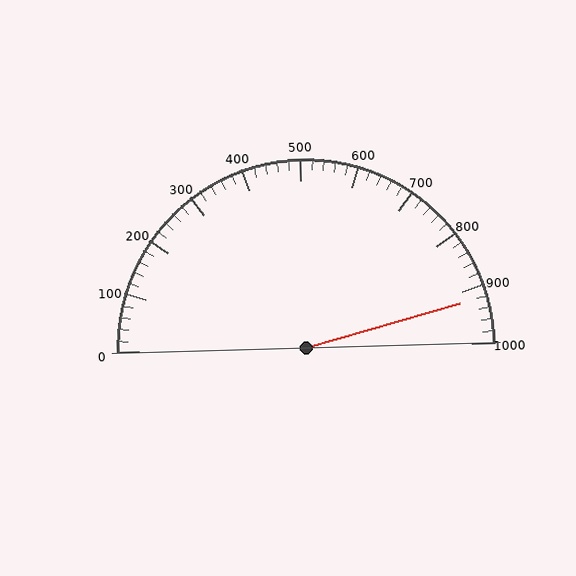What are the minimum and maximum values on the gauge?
The gauge ranges from 0 to 1000.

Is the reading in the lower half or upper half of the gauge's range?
The reading is in the upper half of the range (0 to 1000).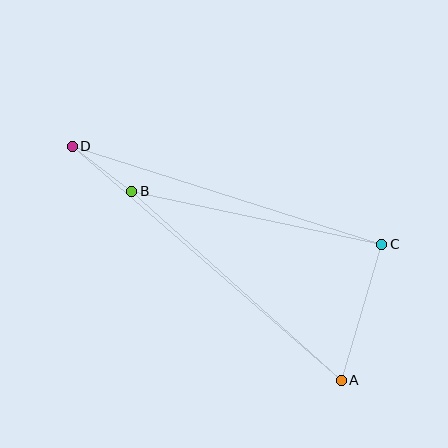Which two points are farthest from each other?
Points A and D are farthest from each other.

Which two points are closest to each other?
Points B and D are closest to each other.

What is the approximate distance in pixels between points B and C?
The distance between B and C is approximately 256 pixels.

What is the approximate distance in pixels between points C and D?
The distance between C and D is approximately 325 pixels.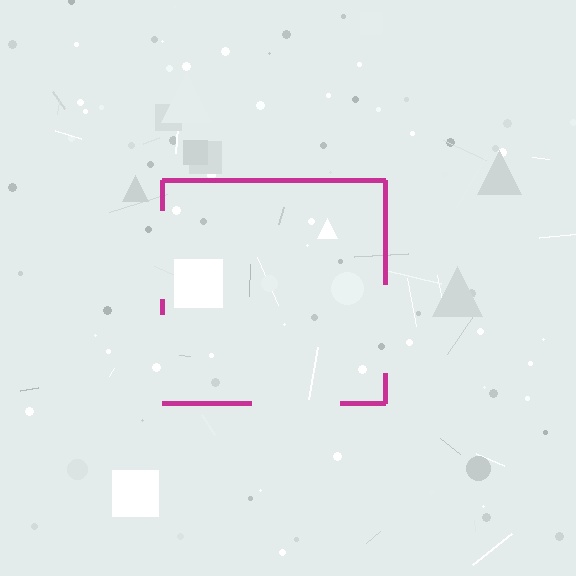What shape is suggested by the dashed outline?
The dashed outline suggests a square.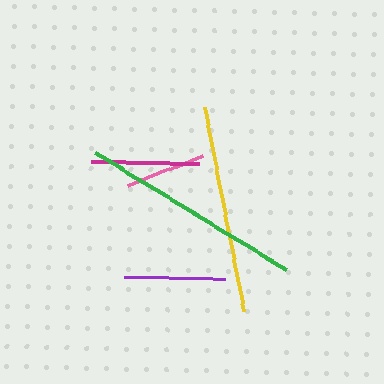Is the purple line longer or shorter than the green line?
The green line is longer than the purple line.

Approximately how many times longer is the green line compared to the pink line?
The green line is approximately 2.8 times the length of the pink line.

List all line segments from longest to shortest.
From longest to shortest: green, yellow, magenta, purple, pink.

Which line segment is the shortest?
The pink line is the shortest at approximately 80 pixels.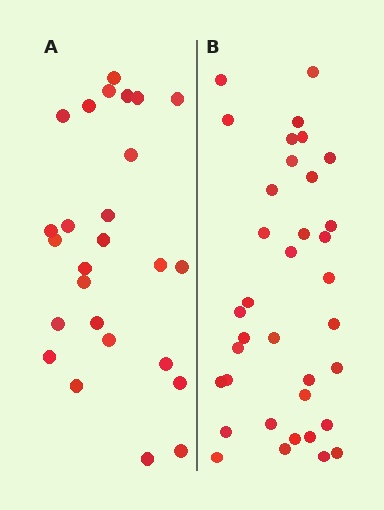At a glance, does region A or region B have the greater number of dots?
Region B (the right region) has more dots.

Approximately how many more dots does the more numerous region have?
Region B has roughly 10 or so more dots than region A.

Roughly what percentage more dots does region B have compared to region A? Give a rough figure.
About 40% more.